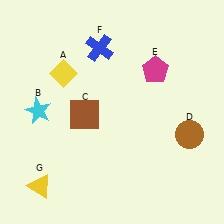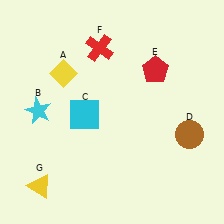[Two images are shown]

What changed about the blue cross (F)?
In Image 1, F is blue. In Image 2, it changed to red.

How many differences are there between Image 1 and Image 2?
There are 3 differences between the two images.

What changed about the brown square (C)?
In Image 1, C is brown. In Image 2, it changed to cyan.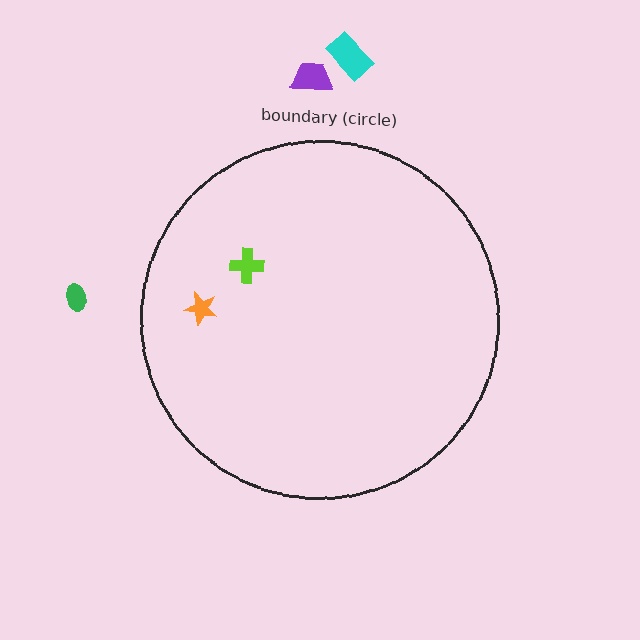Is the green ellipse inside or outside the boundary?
Outside.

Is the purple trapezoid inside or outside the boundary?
Outside.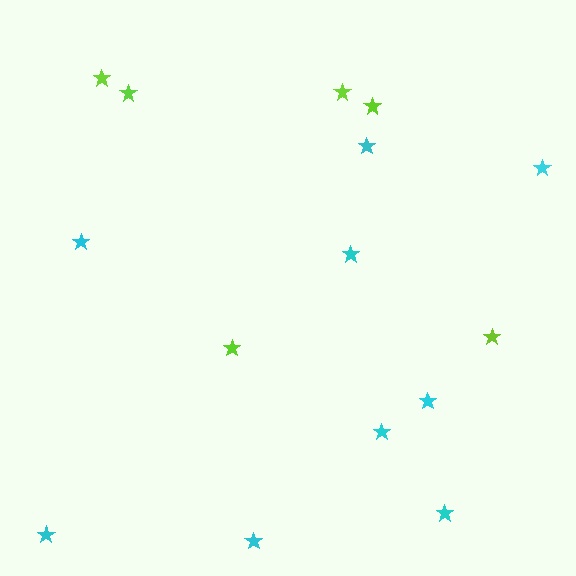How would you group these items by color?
There are 2 groups: one group of lime stars (6) and one group of cyan stars (9).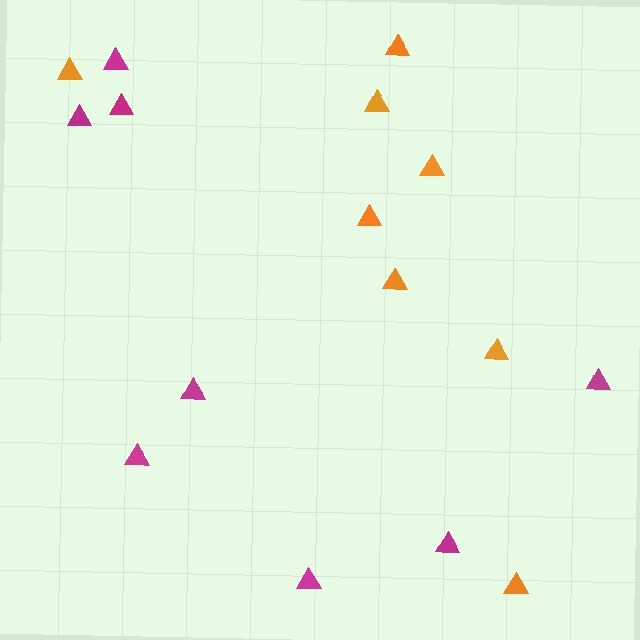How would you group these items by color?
There are 2 groups: one group of magenta triangles (8) and one group of orange triangles (8).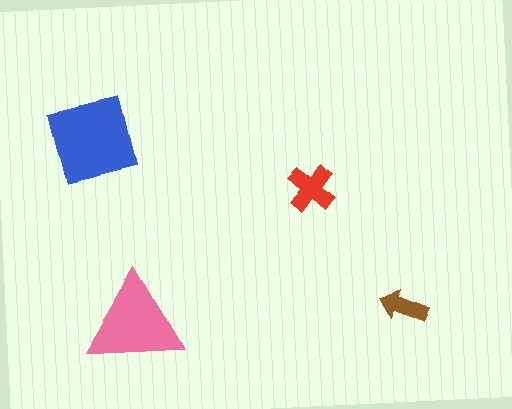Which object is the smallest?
The brown arrow.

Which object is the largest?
The blue square.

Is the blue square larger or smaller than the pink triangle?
Larger.